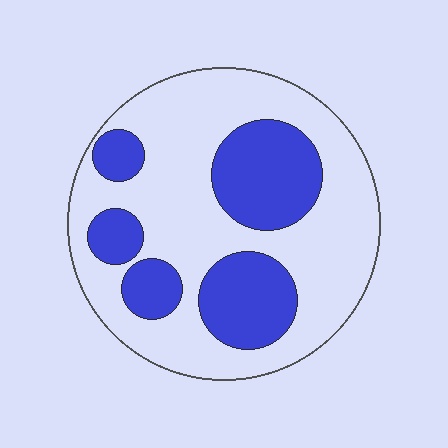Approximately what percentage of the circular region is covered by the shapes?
Approximately 35%.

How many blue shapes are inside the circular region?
5.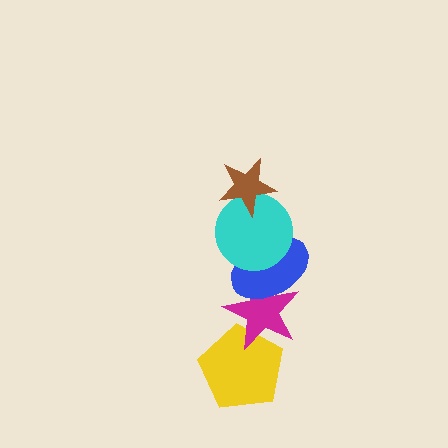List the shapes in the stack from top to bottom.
From top to bottom: the brown star, the cyan circle, the blue ellipse, the magenta star, the yellow pentagon.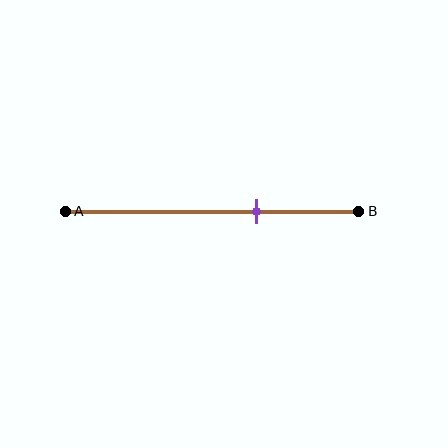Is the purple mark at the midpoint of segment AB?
No, the mark is at about 65% from A, not at the 50% midpoint.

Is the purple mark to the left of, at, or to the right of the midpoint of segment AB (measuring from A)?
The purple mark is to the right of the midpoint of segment AB.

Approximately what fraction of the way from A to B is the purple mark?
The purple mark is approximately 65% of the way from A to B.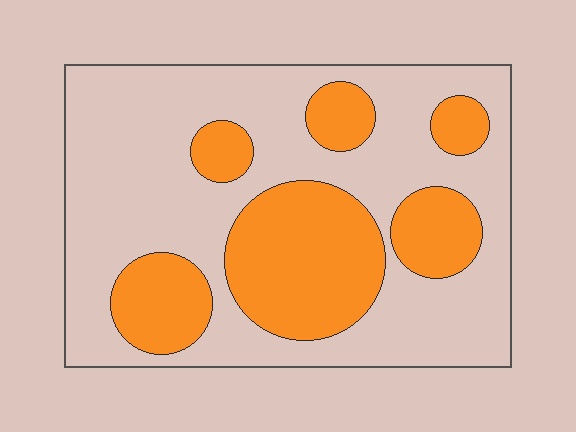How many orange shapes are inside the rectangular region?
6.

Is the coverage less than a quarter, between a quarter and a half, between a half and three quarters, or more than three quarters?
Between a quarter and a half.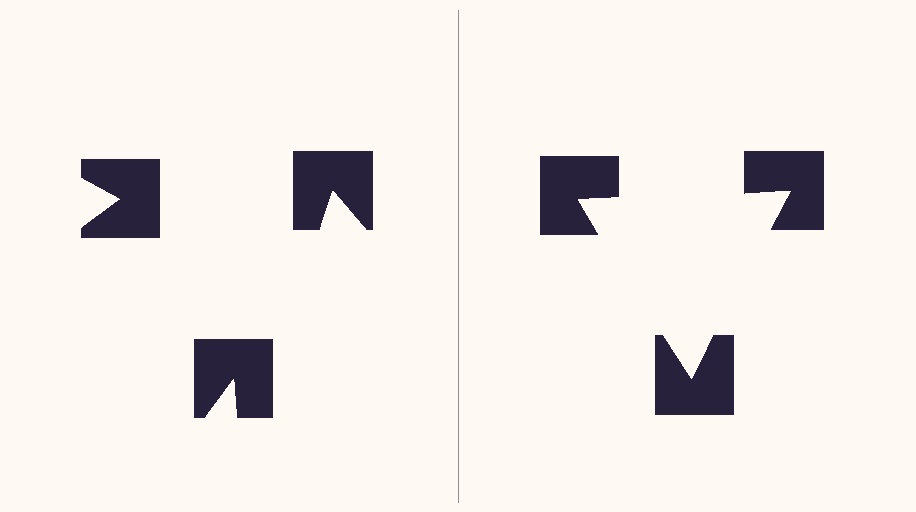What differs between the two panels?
The notched squares are positioned identically on both sides; only the wedge orientations differ. On the right they align to a triangle; on the left they are misaligned.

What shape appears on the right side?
An illusory triangle.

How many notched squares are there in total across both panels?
6 — 3 on each side.